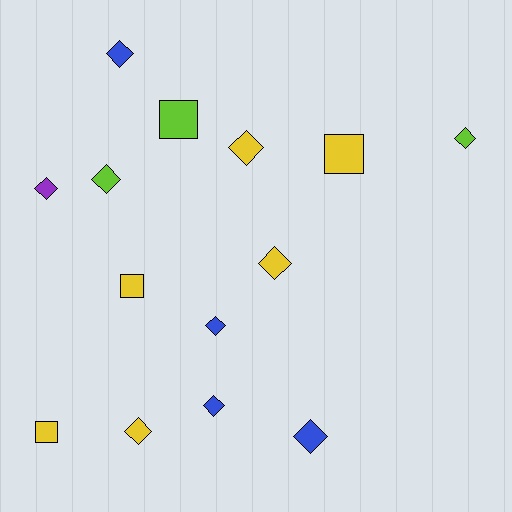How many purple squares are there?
There are no purple squares.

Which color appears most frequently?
Yellow, with 6 objects.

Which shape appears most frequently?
Diamond, with 10 objects.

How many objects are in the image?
There are 14 objects.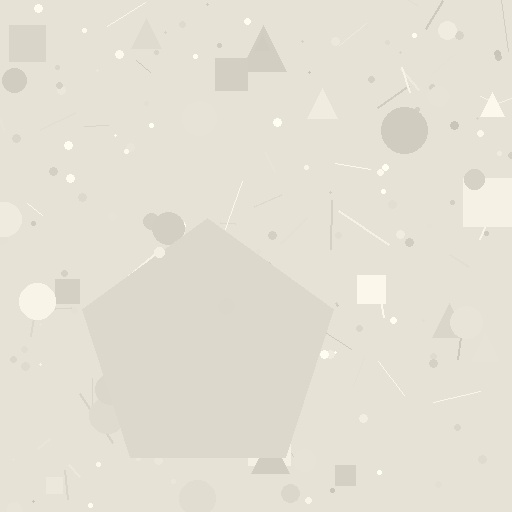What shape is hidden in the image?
A pentagon is hidden in the image.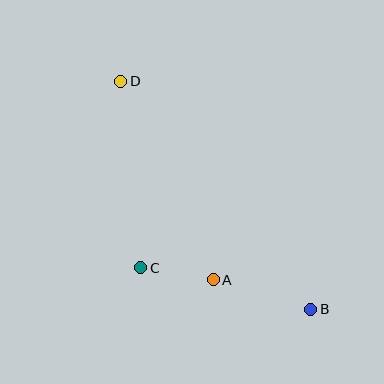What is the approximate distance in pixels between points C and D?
The distance between C and D is approximately 187 pixels.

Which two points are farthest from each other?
Points B and D are farthest from each other.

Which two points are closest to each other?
Points A and C are closest to each other.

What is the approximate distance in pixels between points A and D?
The distance between A and D is approximately 219 pixels.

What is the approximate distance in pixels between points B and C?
The distance between B and C is approximately 175 pixels.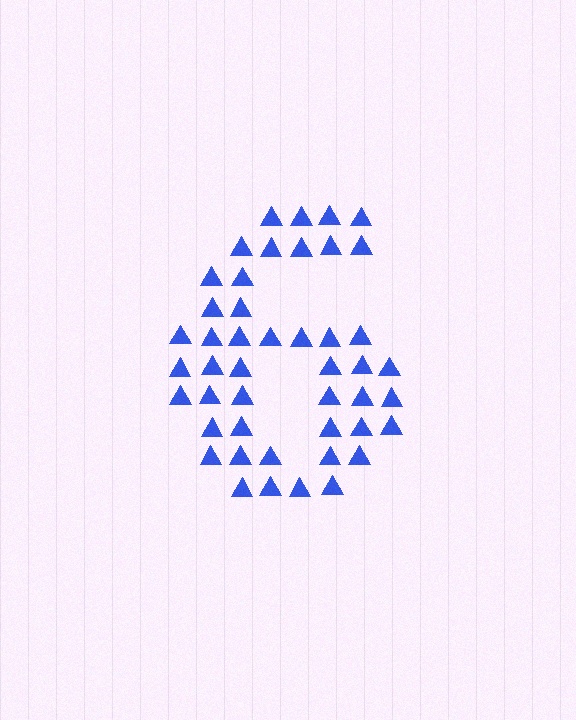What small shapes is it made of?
It is made of small triangles.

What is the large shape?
The large shape is the digit 6.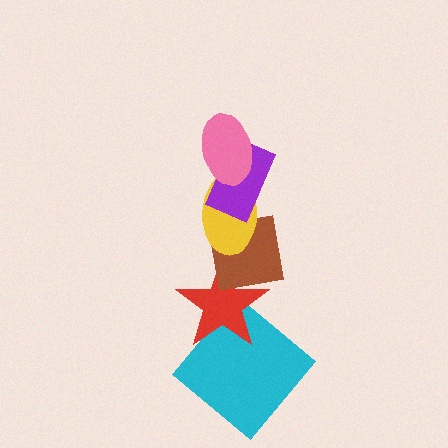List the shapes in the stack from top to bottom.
From top to bottom: the pink ellipse, the purple rectangle, the yellow ellipse, the brown square, the red star, the cyan diamond.